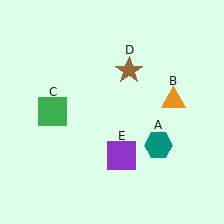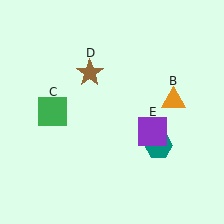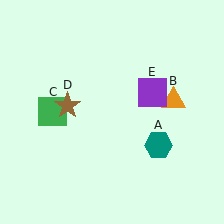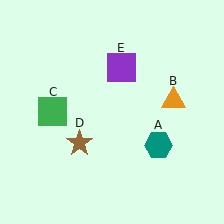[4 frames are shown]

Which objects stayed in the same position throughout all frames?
Teal hexagon (object A) and orange triangle (object B) and green square (object C) remained stationary.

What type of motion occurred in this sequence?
The brown star (object D), purple square (object E) rotated counterclockwise around the center of the scene.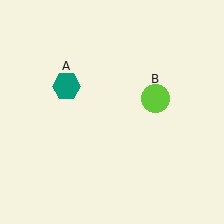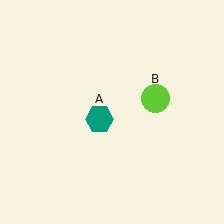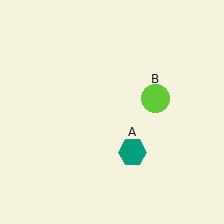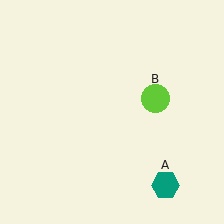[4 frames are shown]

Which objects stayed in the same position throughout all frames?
Lime circle (object B) remained stationary.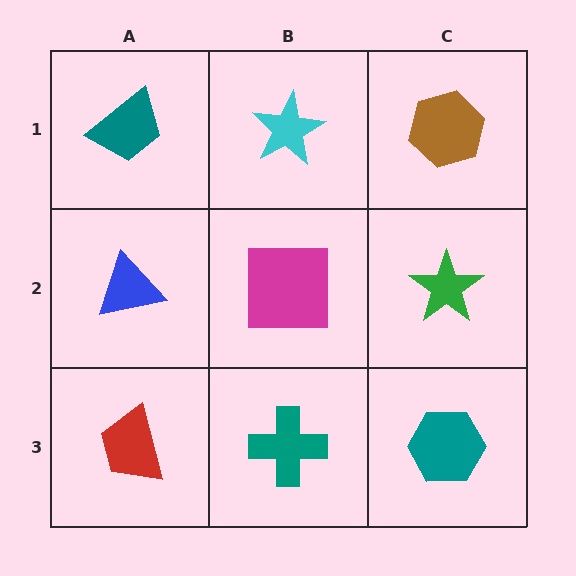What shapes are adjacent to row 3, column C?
A green star (row 2, column C), a teal cross (row 3, column B).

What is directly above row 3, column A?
A blue triangle.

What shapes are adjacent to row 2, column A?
A teal trapezoid (row 1, column A), a red trapezoid (row 3, column A), a magenta square (row 2, column B).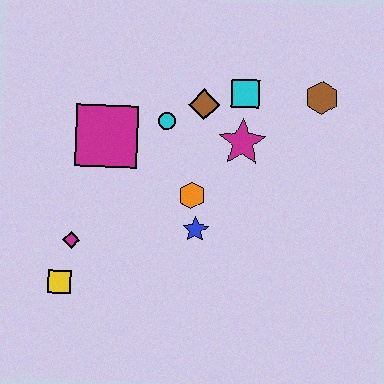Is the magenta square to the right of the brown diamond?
No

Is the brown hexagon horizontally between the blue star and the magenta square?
No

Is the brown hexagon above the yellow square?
Yes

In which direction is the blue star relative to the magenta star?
The blue star is below the magenta star.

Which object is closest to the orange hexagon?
The blue star is closest to the orange hexagon.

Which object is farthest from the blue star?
The brown hexagon is farthest from the blue star.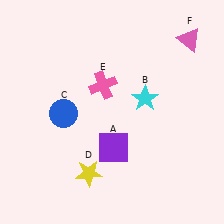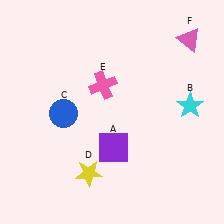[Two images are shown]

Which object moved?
The cyan star (B) moved right.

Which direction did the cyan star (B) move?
The cyan star (B) moved right.